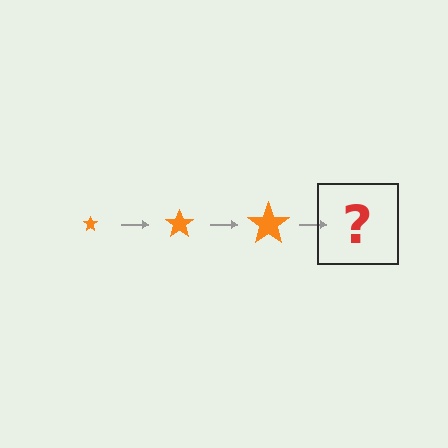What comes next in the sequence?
The next element should be an orange star, larger than the previous one.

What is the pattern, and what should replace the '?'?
The pattern is that the star gets progressively larger each step. The '?' should be an orange star, larger than the previous one.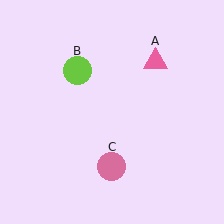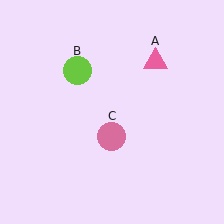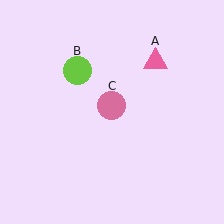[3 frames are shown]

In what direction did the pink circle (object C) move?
The pink circle (object C) moved up.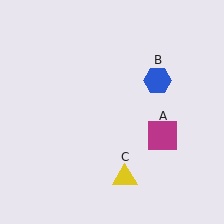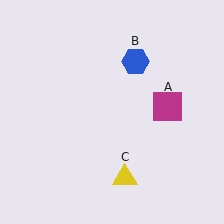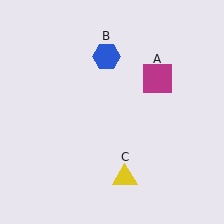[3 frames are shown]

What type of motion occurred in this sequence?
The magenta square (object A), blue hexagon (object B) rotated counterclockwise around the center of the scene.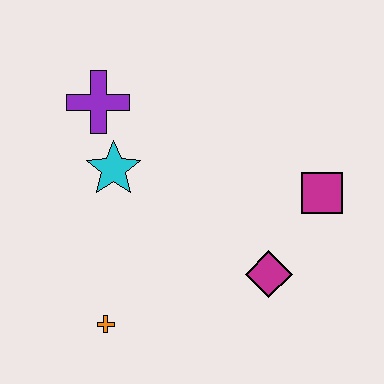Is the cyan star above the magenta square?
Yes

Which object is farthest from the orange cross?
The magenta square is farthest from the orange cross.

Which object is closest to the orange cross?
The cyan star is closest to the orange cross.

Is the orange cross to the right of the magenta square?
No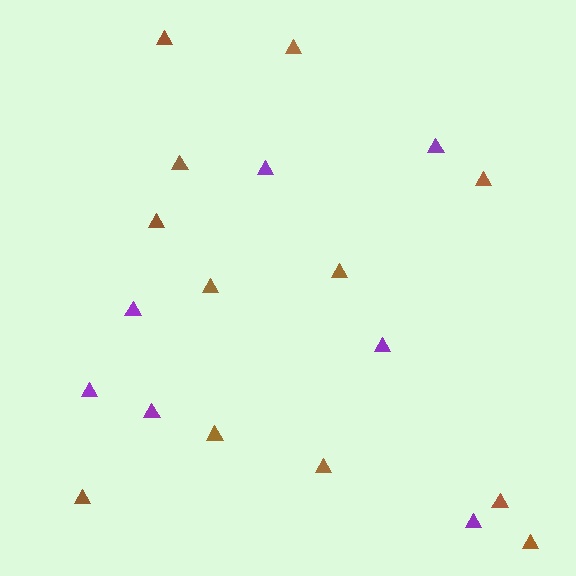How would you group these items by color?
There are 2 groups: one group of purple triangles (7) and one group of brown triangles (12).